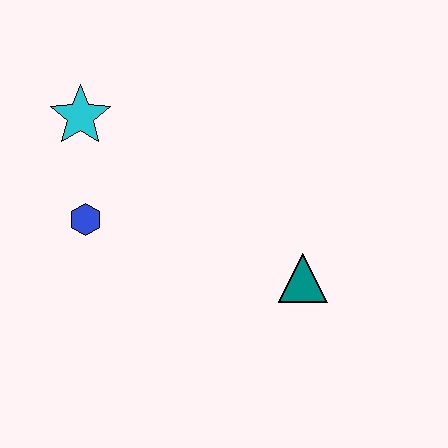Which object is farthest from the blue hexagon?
The teal triangle is farthest from the blue hexagon.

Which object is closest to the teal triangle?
The blue hexagon is closest to the teal triangle.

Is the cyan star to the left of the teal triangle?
Yes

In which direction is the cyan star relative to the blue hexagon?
The cyan star is above the blue hexagon.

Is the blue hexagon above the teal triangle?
Yes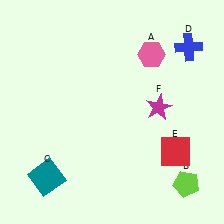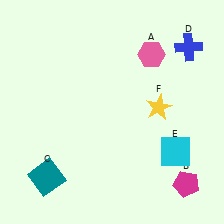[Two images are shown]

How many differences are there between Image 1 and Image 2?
There are 3 differences between the two images.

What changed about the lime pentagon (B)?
In Image 1, B is lime. In Image 2, it changed to magenta.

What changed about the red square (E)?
In Image 1, E is red. In Image 2, it changed to cyan.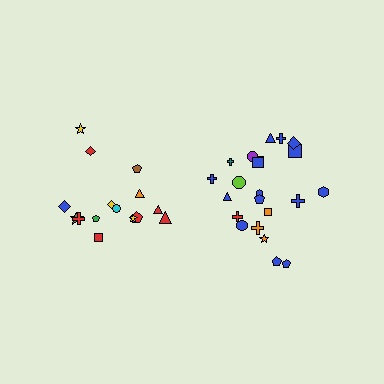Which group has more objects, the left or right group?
The right group.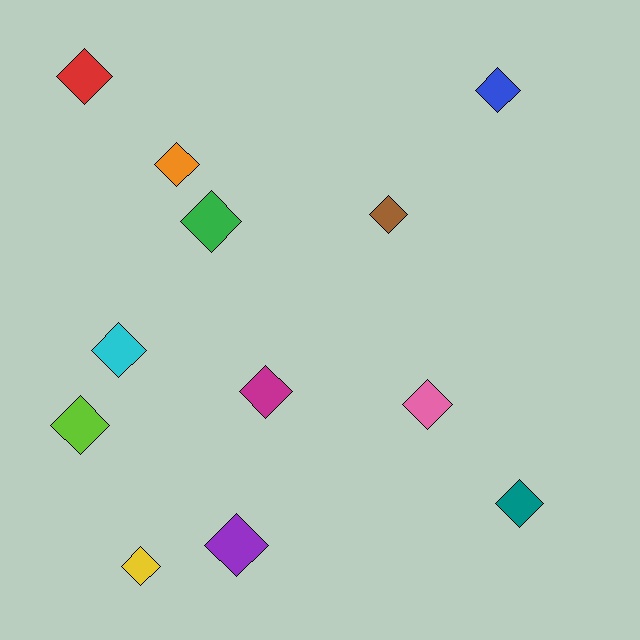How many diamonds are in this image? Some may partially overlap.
There are 12 diamonds.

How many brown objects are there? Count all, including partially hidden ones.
There is 1 brown object.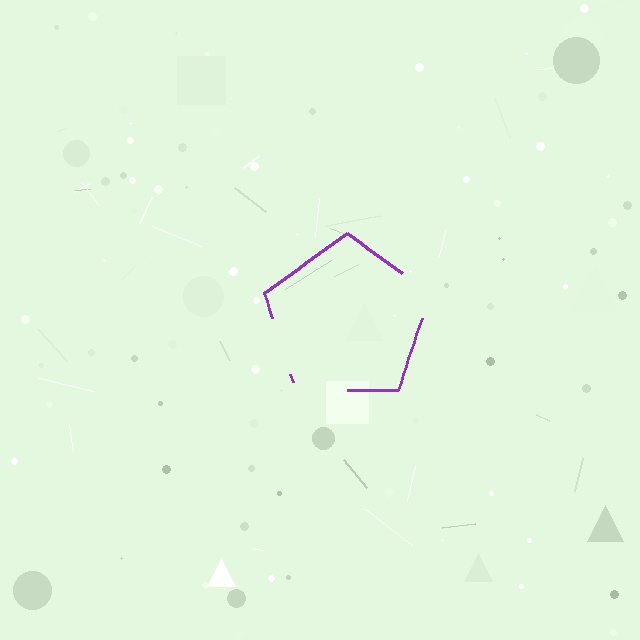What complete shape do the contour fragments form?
The contour fragments form a pentagon.